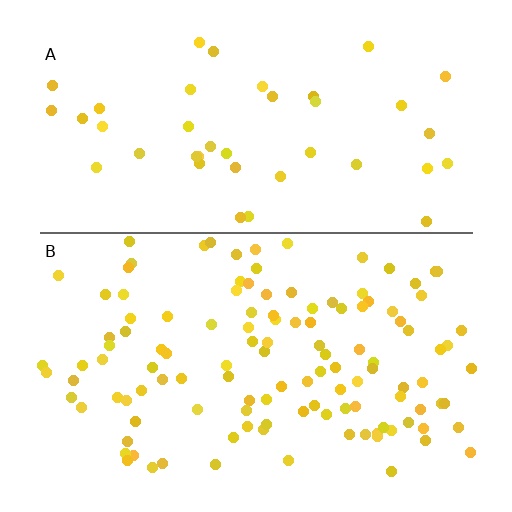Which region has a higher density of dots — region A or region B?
B (the bottom).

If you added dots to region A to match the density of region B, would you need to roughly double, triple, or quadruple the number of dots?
Approximately triple.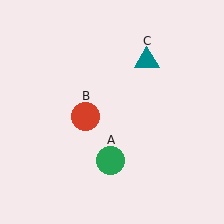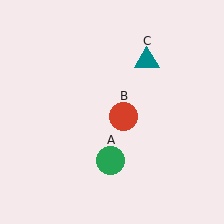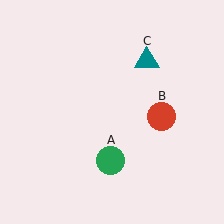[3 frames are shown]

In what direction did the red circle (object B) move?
The red circle (object B) moved right.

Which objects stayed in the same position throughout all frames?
Green circle (object A) and teal triangle (object C) remained stationary.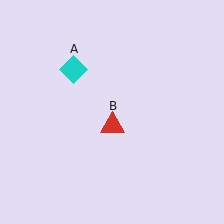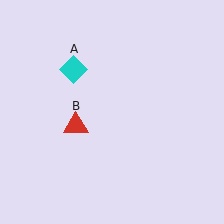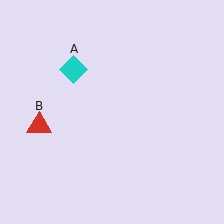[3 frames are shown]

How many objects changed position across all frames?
1 object changed position: red triangle (object B).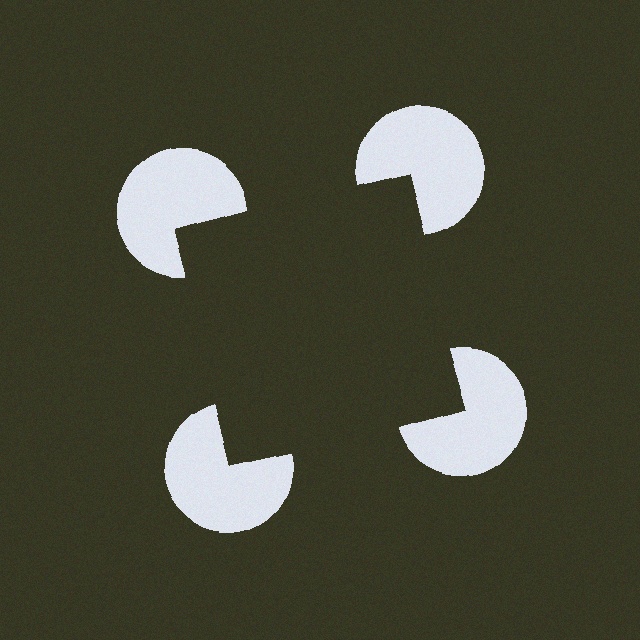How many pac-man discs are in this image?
There are 4 — one at each vertex of the illusory square.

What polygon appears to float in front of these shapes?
An illusory square — its edges are inferred from the aligned wedge cuts in the pac-man discs, not physically drawn.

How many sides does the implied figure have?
4 sides.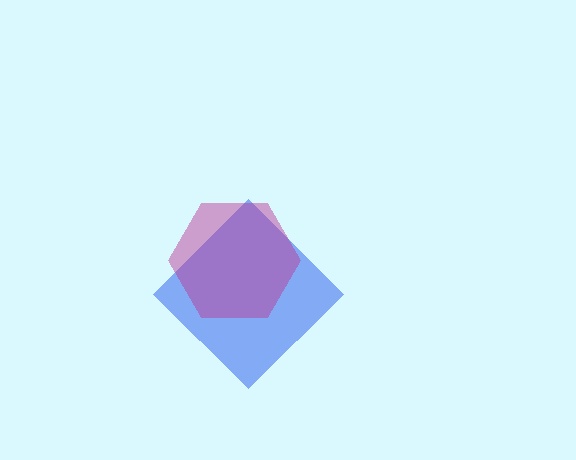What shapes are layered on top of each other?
The layered shapes are: a blue diamond, a magenta hexagon.